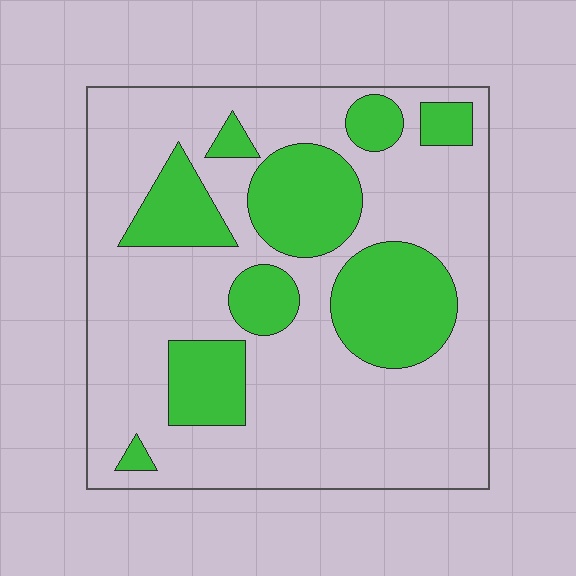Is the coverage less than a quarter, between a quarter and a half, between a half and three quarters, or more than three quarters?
Between a quarter and a half.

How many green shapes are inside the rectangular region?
9.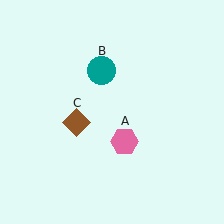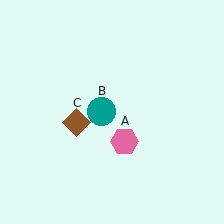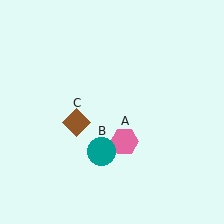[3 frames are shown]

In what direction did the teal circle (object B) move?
The teal circle (object B) moved down.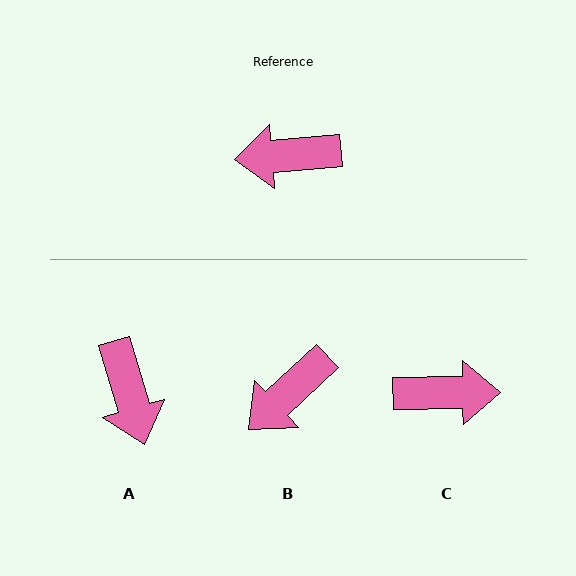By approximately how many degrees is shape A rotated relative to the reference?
Approximately 101 degrees counter-clockwise.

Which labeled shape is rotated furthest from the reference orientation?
C, about 176 degrees away.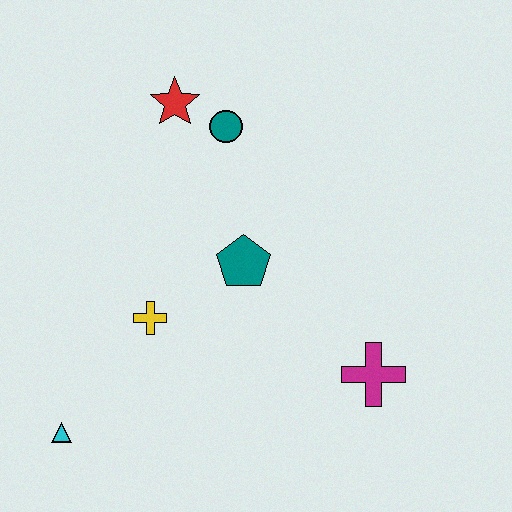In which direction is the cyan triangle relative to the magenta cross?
The cyan triangle is to the left of the magenta cross.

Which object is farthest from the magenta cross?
The red star is farthest from the magenta cross.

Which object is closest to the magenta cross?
The teal pentagon is closest to the magenta cross.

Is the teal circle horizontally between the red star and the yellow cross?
No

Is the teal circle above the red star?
No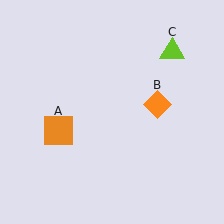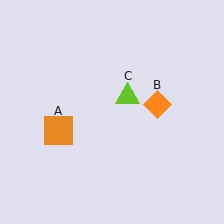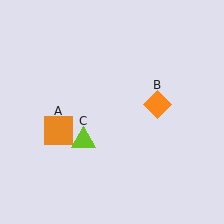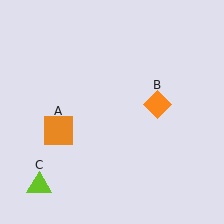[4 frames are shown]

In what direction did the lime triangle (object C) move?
The lime triangle (object C) moved down and to the left.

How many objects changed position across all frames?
1 object changed position: lime triangle (object C).